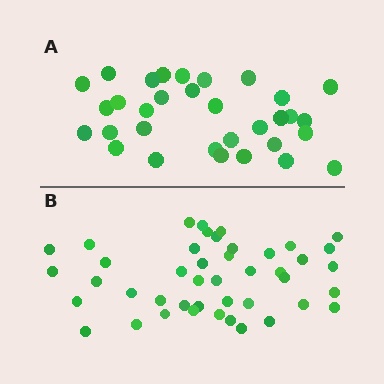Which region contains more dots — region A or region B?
Region B (the bottom region) has more dots.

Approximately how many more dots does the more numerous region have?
Region B has roughly 12 or so more dots than region A.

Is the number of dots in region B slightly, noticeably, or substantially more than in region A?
Region B has noticeably more, but not dramatically so. The ratio is roughly 1.4 to 1.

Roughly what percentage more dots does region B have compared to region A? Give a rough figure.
About 40% more.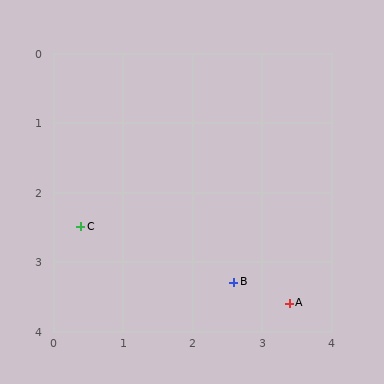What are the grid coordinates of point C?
Point C is at approximately (0.4, 2.5).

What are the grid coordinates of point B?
Point B is at approximately (2.6, 3.3).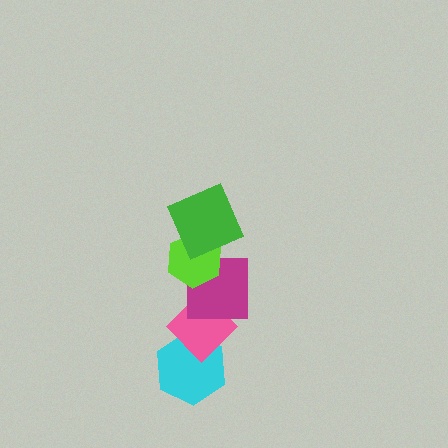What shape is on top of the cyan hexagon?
The pink diamond is on top of the cyan hexagon.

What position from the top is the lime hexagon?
The lime hexagon is 2nd from the top.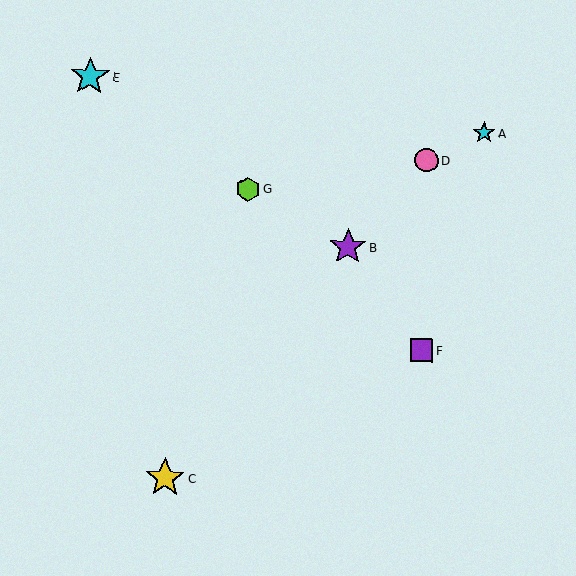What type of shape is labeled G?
Shape G is a lime hexagon.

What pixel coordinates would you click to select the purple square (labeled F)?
Click at (422, 350) to select the purple square F.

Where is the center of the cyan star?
The center of the cyan star is at (90, 76).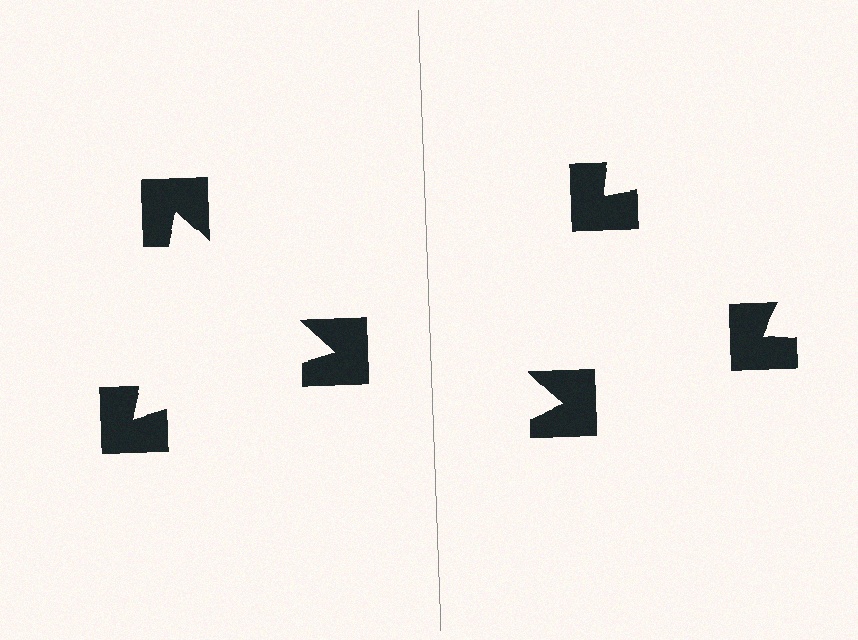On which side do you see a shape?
An illusory triangle appears on the left side. On the right side the wedge cuts are rotated, so no coherent shape forms.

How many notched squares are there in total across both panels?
6 — 3 on each side.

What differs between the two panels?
The notched squares are positioned identically on both sides; only the wedge orientations differ. On the left they align to a triangle; on the right they are misaligned.